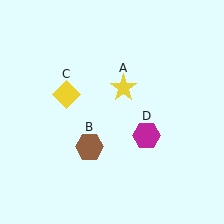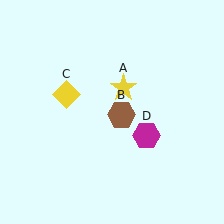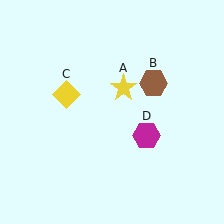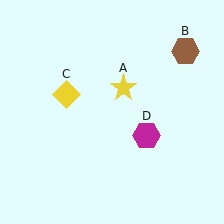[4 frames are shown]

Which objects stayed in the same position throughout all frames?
Yellow star (object A) and yellow diamond (object C) and magenta hexagon (object D) remained stationary.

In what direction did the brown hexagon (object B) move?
The brown hexagon (object B) moved up and to the right.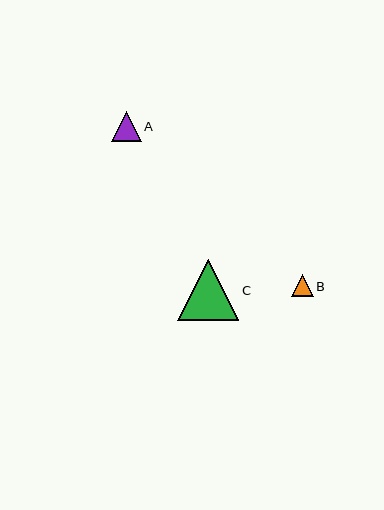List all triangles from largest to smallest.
From largest to smallest: C, A, B.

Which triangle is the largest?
Triangle C is the largest with a size of approximately 61 pixels.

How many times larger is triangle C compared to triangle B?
Triangle C is approximately 2.8 times the size of triangle B.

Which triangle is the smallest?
Triangle B is the smallest with a size of approximately 22 pixels.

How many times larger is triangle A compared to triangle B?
Triangle A is approximately 1.3 times the size of triangle B.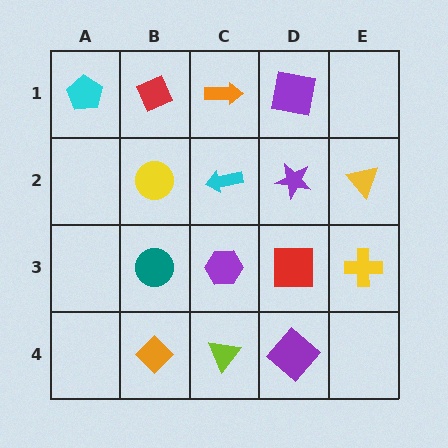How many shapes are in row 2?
4 shapes.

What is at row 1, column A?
A cyan pentagon.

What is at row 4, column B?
An orange diamond.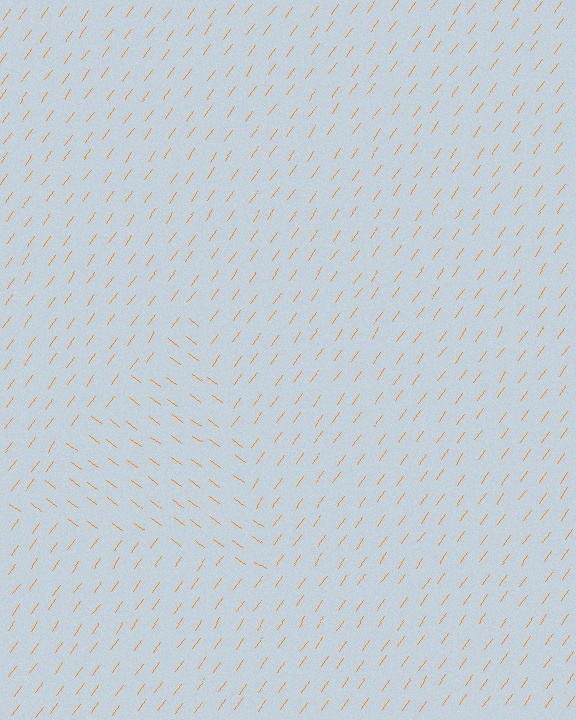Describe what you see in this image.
The image is filled with small orange line segments. A triangle region in the image has lines oriented differently from the surrounding lines, creating a visible texture boundary.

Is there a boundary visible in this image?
Yes, there is a texture boundary formed by a change in line orientation.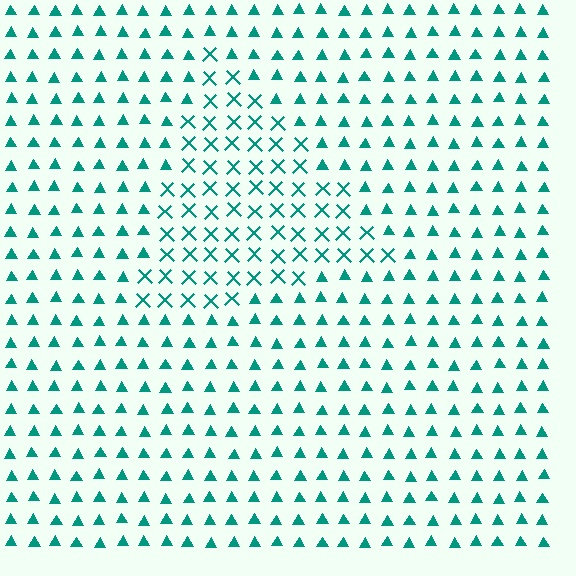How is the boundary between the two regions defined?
The boundary is defined by a change in element shape: X marks inside vs. triangles outside. All elements share the same color and spacing.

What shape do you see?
I see a triangle.